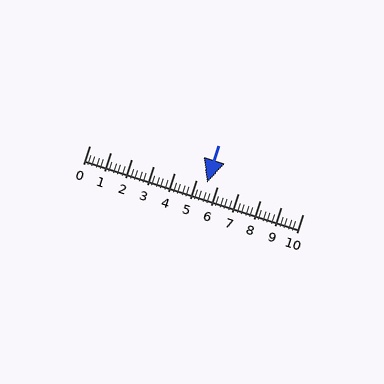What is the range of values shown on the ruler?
The ruler shows values from 0 to 10.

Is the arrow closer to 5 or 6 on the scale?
The arrow is closer to 6.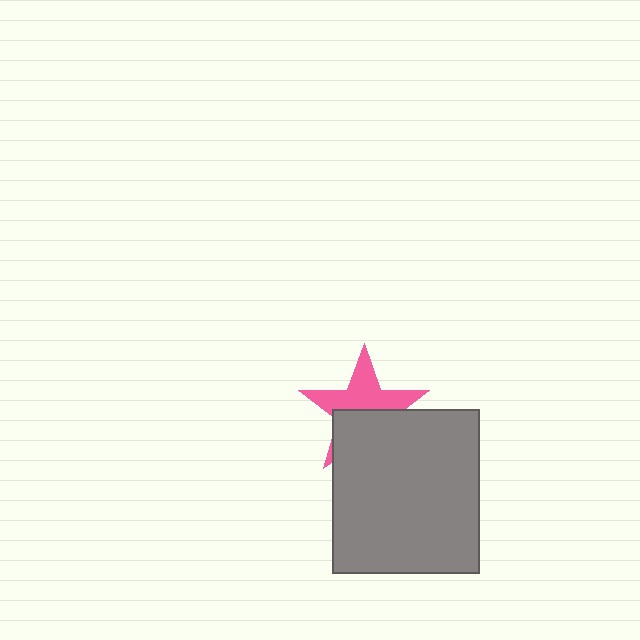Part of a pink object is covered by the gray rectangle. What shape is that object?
It is a star.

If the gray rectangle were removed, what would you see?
You would see the complete pink star.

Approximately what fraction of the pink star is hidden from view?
Roughly 47% of the pink star is hidden behind the gray rectangle.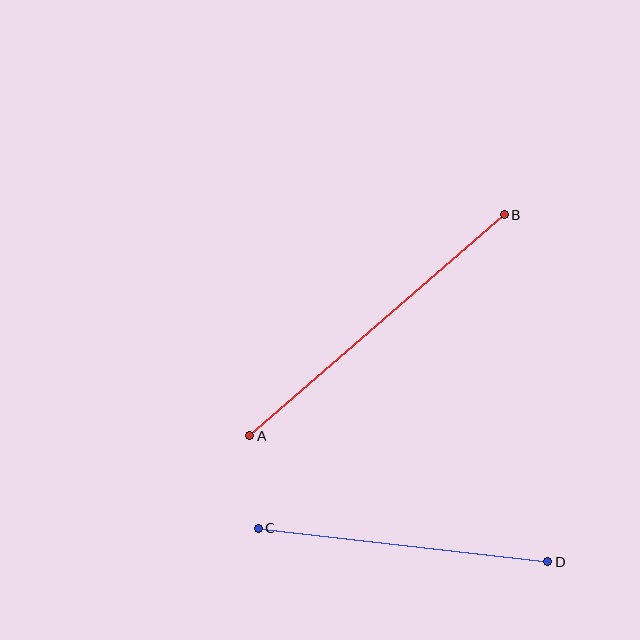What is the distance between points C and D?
The distance is approximately 291 pixels.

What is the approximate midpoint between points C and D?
The midpoint is at approximately (403, 545) pixels.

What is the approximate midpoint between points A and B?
The midpoint is at approximately (377, 325) pixels.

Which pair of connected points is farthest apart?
Points A and B are farthest apart.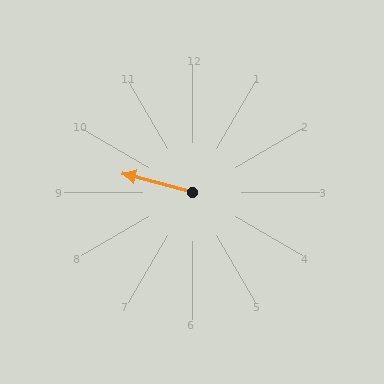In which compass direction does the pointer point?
West.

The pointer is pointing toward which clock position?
Roughly 10 o'clock.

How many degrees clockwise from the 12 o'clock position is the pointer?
Approximately 285 degrees.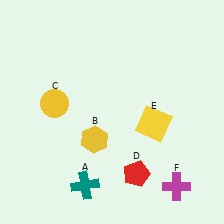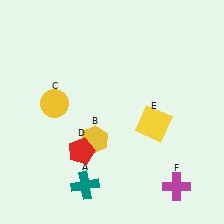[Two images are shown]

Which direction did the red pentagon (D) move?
The red pentagon (D) moved left.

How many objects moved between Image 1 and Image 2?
1 object moved between the two images.